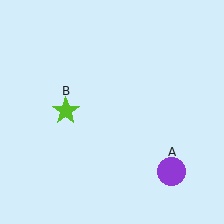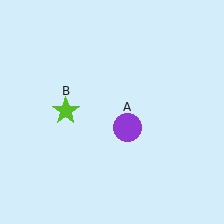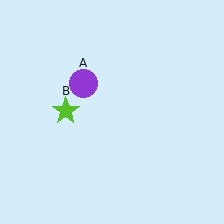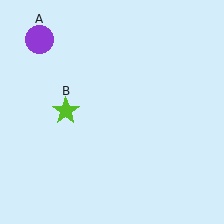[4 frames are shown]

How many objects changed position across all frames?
1 object changed position: purple circle (object A).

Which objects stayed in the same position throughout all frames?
Lime star (object B) remained stationary.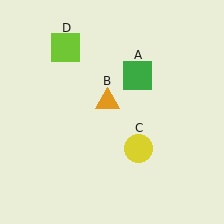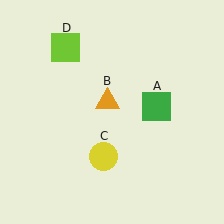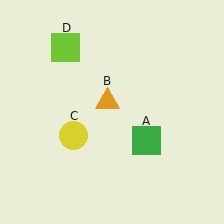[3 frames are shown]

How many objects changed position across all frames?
2 objects changed position: green square (object A), yellow circle (object C).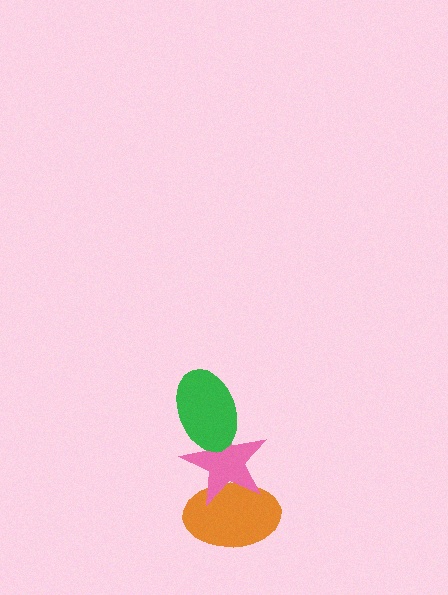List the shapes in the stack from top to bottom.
From top to bottom: the green ellipse, the pink star, the orange ellipse.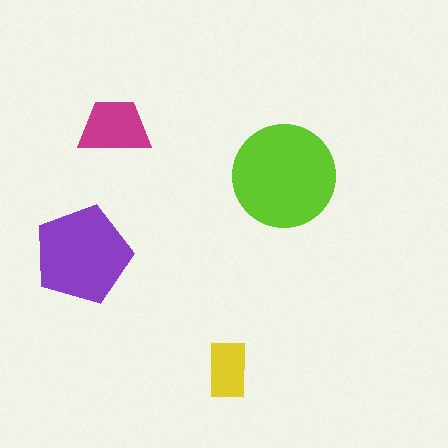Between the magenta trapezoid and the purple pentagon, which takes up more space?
The purple pentagon.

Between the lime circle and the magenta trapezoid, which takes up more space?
The lime circle.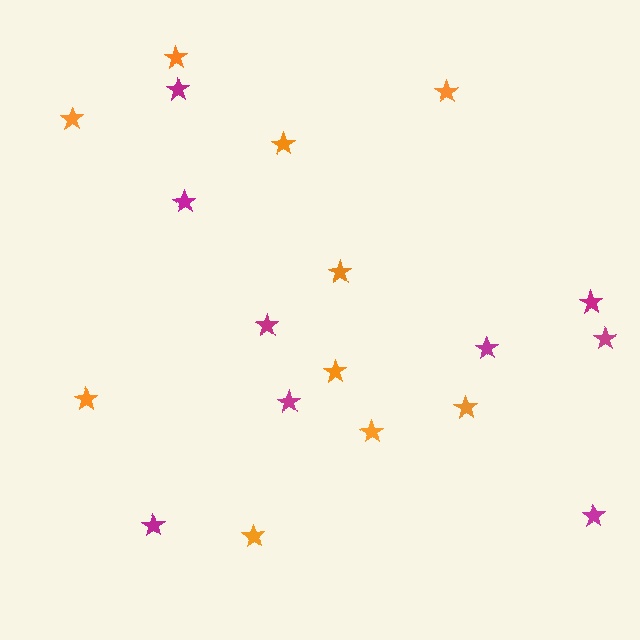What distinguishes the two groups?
There are 2 groups: one group of orange stars (10) and one group of magenta stars (9).